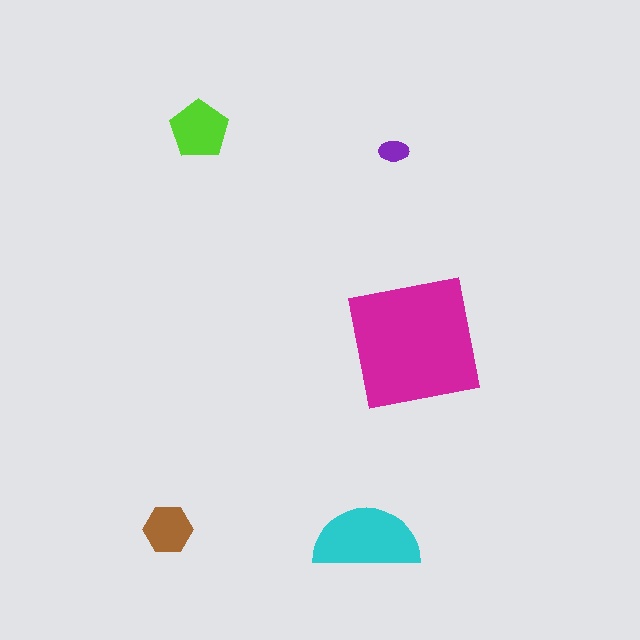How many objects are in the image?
There are 5 objects in the image.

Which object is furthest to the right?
The magenta square is rightmost.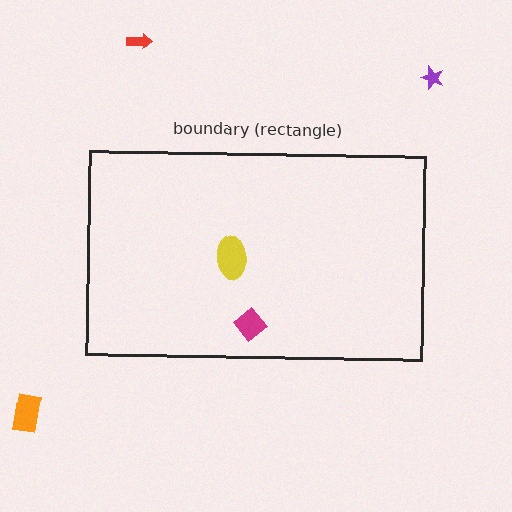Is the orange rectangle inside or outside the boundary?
Outside.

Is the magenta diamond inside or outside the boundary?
Inside.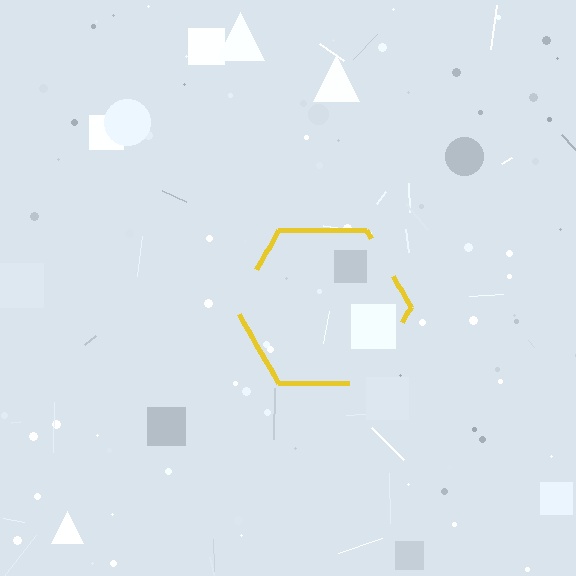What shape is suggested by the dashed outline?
The dashed outline suggests a hexagon.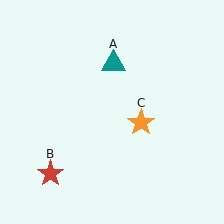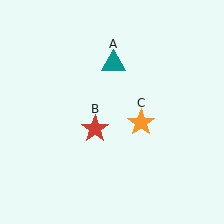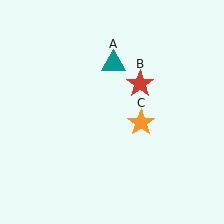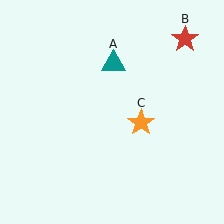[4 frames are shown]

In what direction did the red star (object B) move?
The red star (object B) moved up and to the right.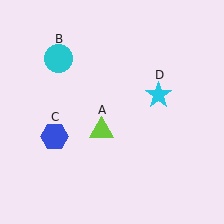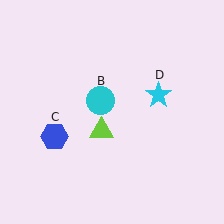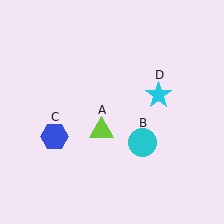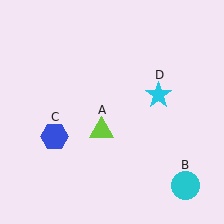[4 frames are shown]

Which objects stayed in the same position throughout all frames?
Lime triangle (object A) and blue hexagon (object C) and cyan star (object D) remained stationary.